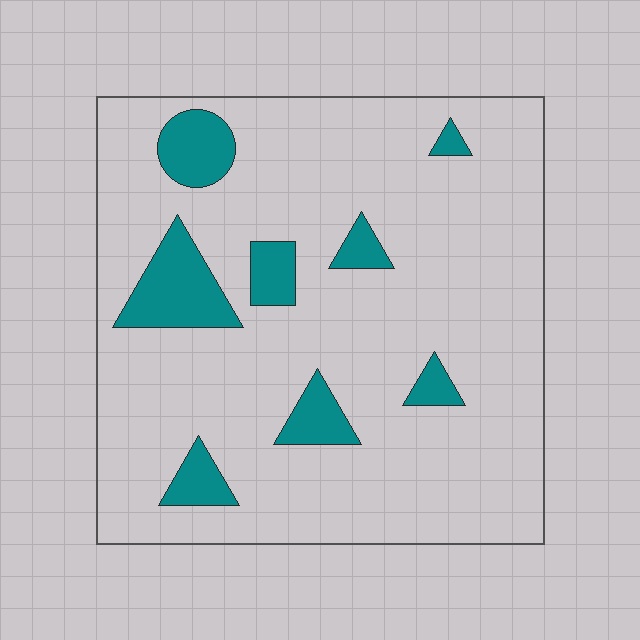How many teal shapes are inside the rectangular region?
8.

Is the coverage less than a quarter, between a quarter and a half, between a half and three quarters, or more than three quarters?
Less than a quarter.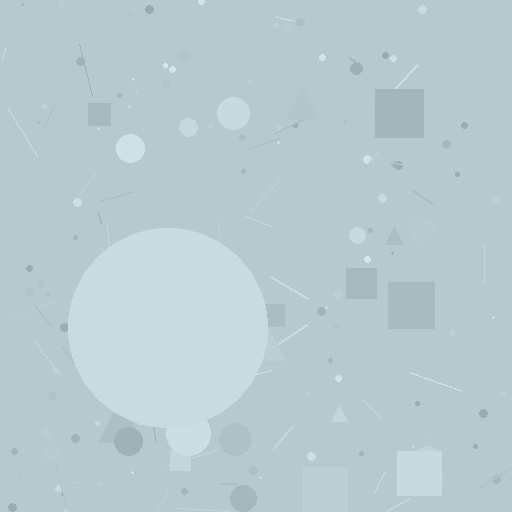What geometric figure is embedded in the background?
A circle is embedded in the background.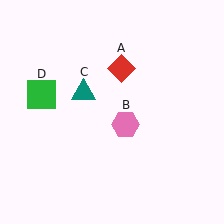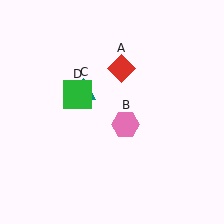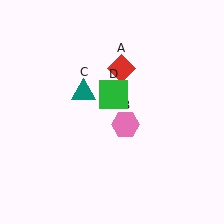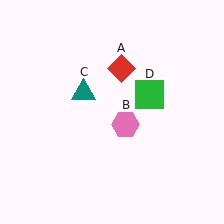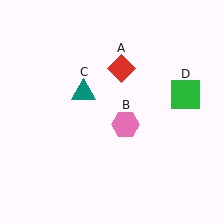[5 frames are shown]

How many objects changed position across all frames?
1 object changed position: green square (object D).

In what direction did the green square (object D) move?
The green square (object D) moved right.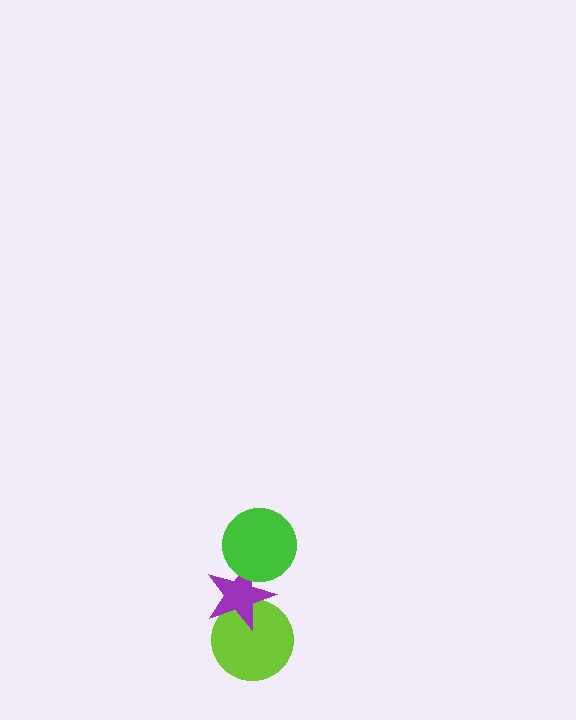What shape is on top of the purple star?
The green circle is on top of the purple star.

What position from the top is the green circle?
The green circle is 1st from the top.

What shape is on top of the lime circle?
The purple star is on top of the lime circle.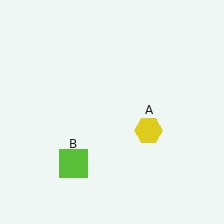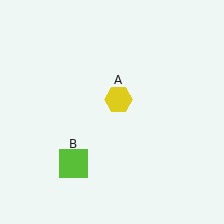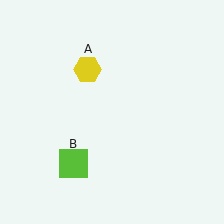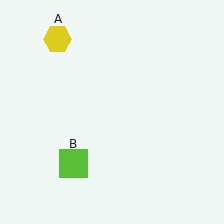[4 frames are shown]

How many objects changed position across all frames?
1 object changed position: yellow hexagon (object A).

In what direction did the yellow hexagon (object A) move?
The yellow hexagon (object A) moved up and to the left.